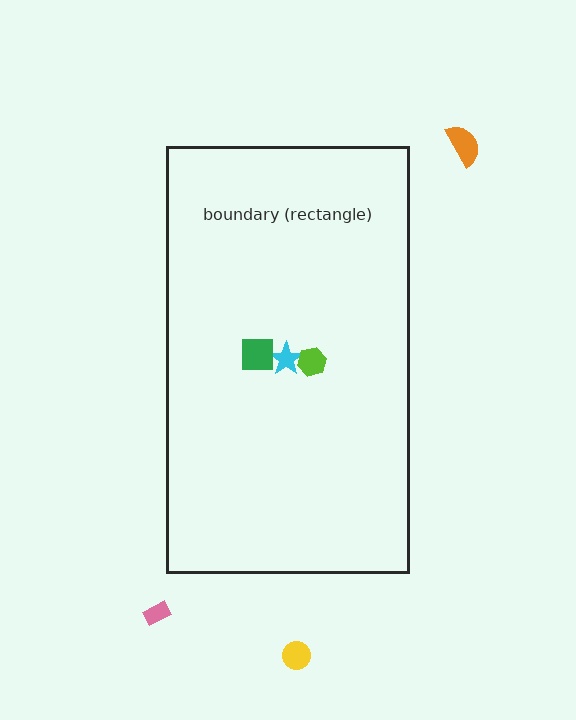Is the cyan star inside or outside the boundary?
Inside.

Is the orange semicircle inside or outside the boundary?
Outside.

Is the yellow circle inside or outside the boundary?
Outside.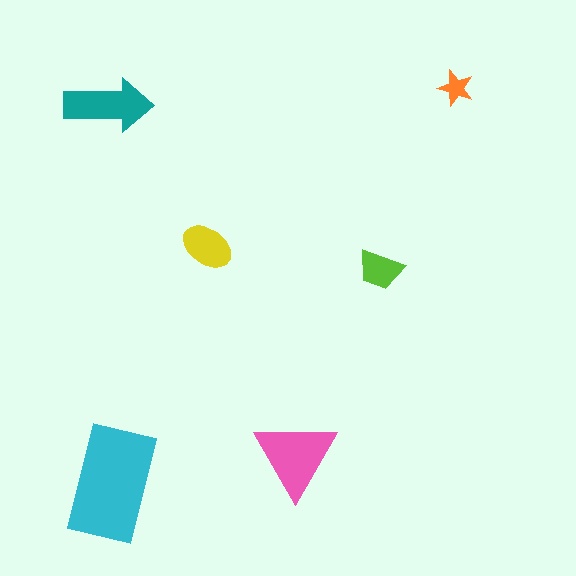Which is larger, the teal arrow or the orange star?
The teal arrow.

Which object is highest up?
The orange star is topmost.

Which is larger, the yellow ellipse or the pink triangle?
The pink triangle.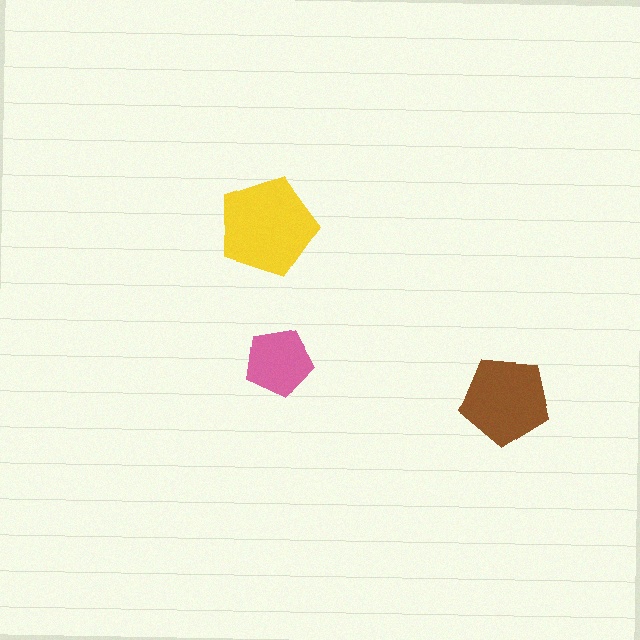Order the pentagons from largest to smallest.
the yellow one, the brown one, the pink one.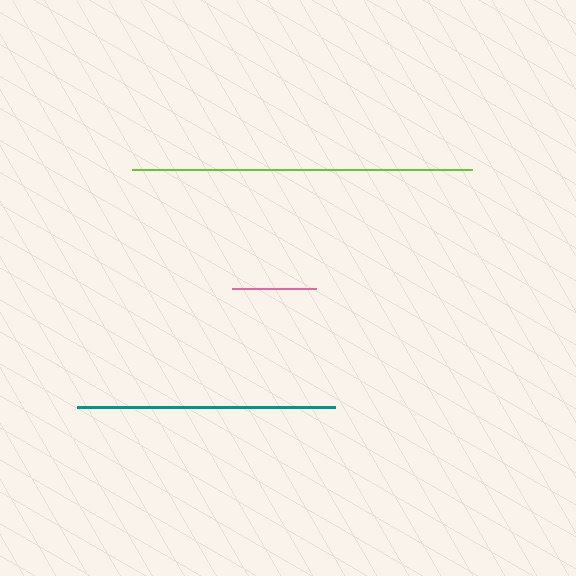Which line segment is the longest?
The lime line is the longest at approximately 340 pixels.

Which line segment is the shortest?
The pink line is the shortest at approximately 84 pixels.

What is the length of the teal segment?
The teal segment is approximately 258 pixels long.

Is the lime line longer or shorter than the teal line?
The lime line is longer than the teal line.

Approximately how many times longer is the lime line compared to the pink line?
The lime line is approximately 4.0 times the length of the pink line.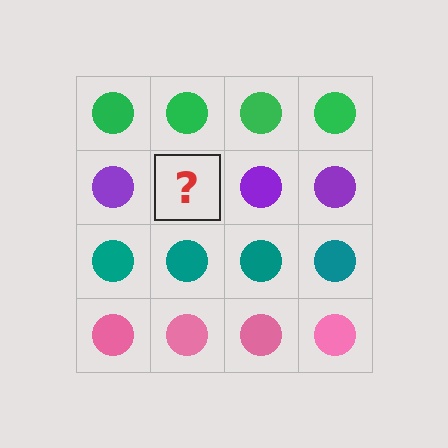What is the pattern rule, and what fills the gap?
The rule is that each row has a consistent color. The gap should be filled with a purple circle.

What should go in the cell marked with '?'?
The missing cell should contain a purple circle.